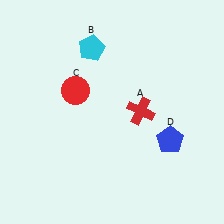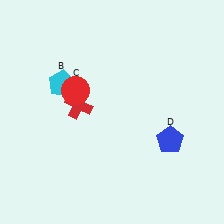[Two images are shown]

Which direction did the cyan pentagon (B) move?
The cyan pentagon (B) moved down.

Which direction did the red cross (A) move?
The red cross (A) moved left.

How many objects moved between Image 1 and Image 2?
2 objects moved between the two images.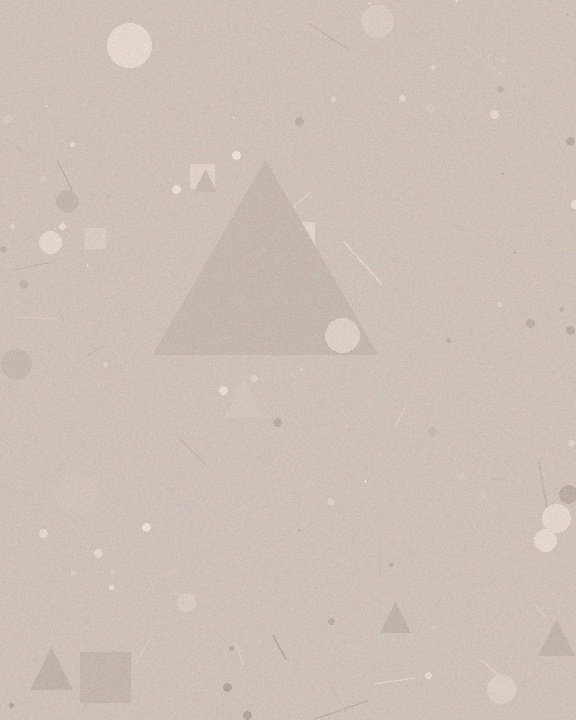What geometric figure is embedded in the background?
A triangle is embedded in the background.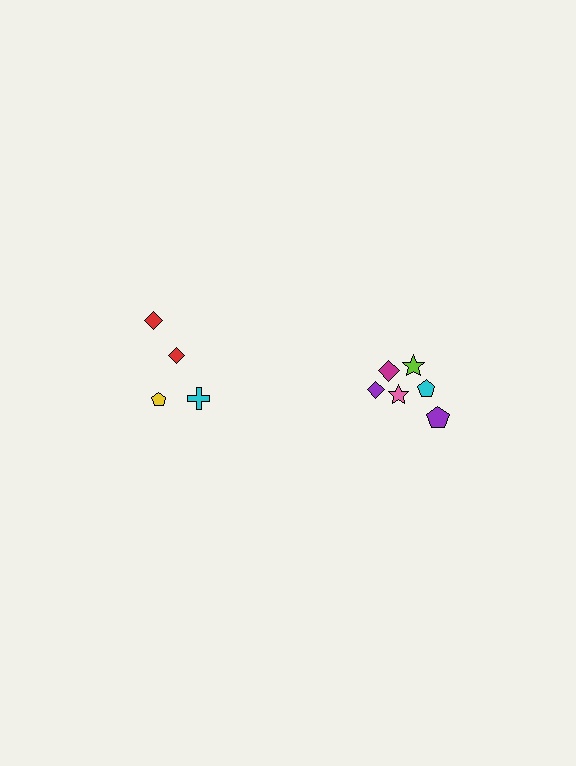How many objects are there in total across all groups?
There are 10 objects.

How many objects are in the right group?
There are 6 objects.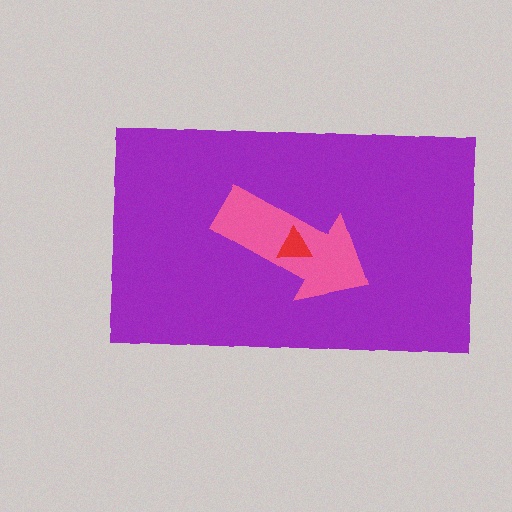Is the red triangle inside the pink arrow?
Yes.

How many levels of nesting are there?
3.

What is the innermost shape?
The red triangle.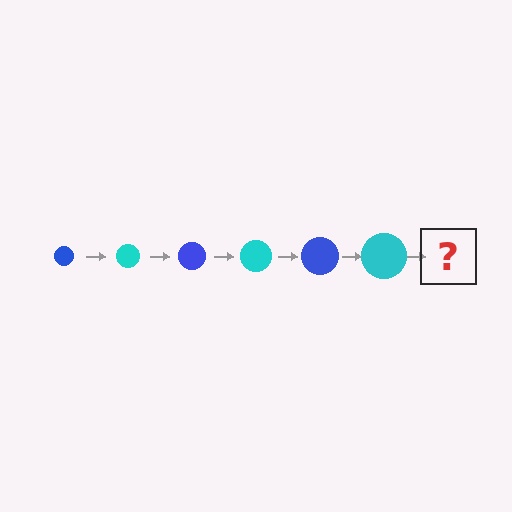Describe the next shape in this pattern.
It should be a blue circle, larger than the previous one.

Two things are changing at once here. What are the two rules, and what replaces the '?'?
The two rules are that the circle grows larger each step and the color cycles through blue and cyan. The '?' should be a blue circle, larger than the previous one.